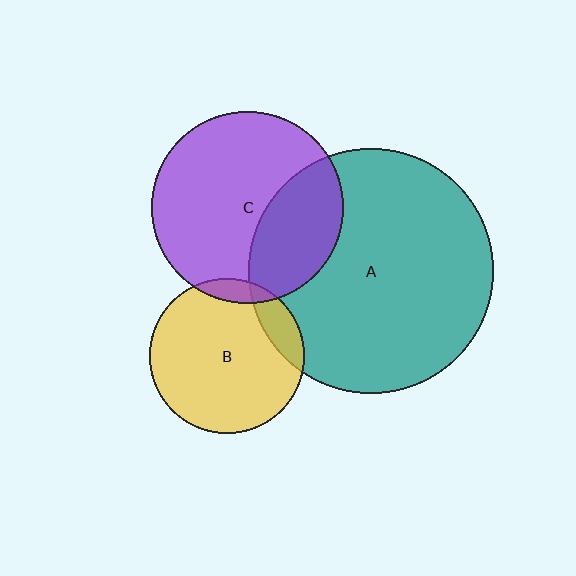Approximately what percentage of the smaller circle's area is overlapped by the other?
Approximately 10%.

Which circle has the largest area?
Circle A (teal).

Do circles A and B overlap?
Yes.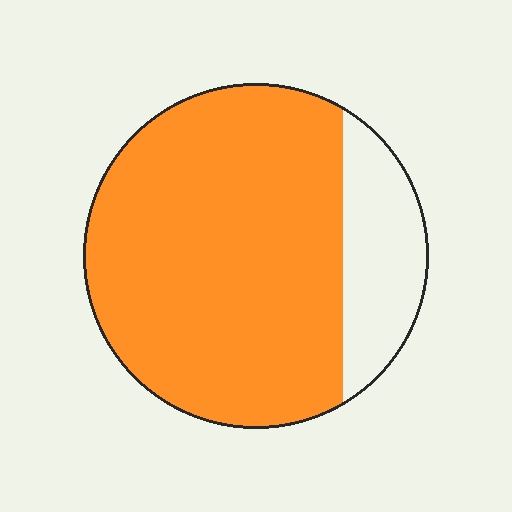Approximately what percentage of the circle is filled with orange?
Approximately 80%.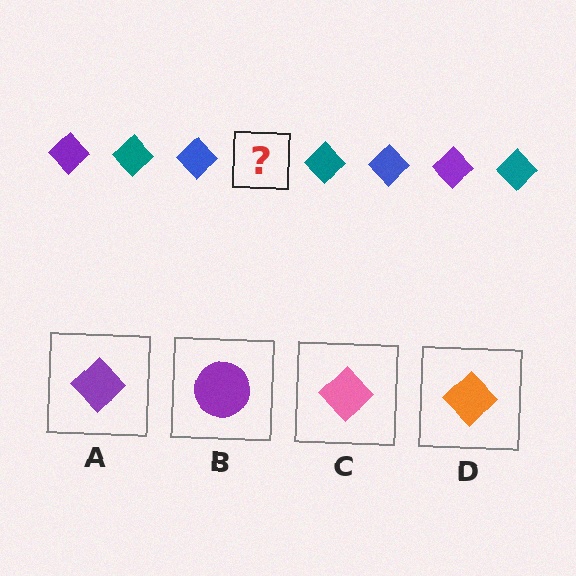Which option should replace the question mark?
Option A.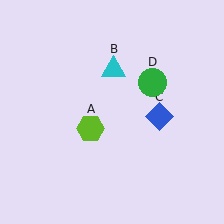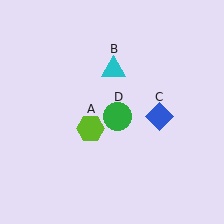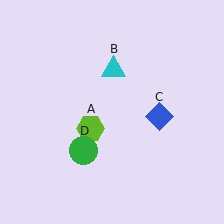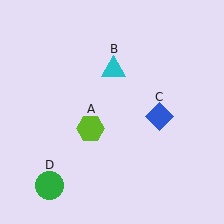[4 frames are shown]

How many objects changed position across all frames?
1 object changed position: green circle (object D).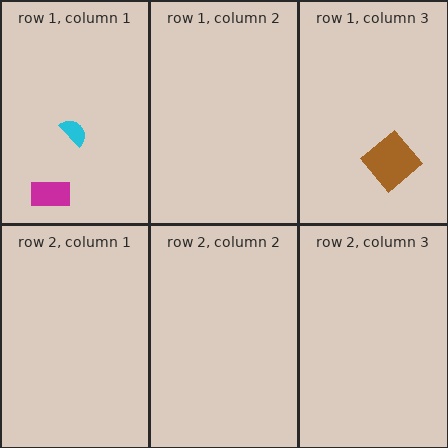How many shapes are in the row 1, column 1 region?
2.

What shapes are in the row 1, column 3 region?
The brown diamond.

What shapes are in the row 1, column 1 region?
The magenta rectangle, the cyan semicircle.